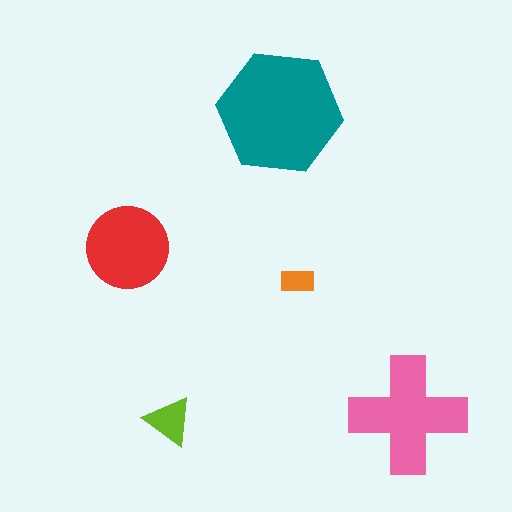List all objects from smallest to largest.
The orange rectangle, the lime triangle, the red circle, the pink cross, the teal hexagon.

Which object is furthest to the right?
The pink cross is rightmost.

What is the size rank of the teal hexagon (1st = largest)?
1st.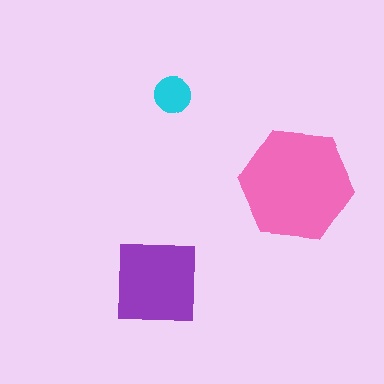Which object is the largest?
The pink hexagon.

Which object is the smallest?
The cyan circle.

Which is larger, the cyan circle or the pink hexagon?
The pink hexagon.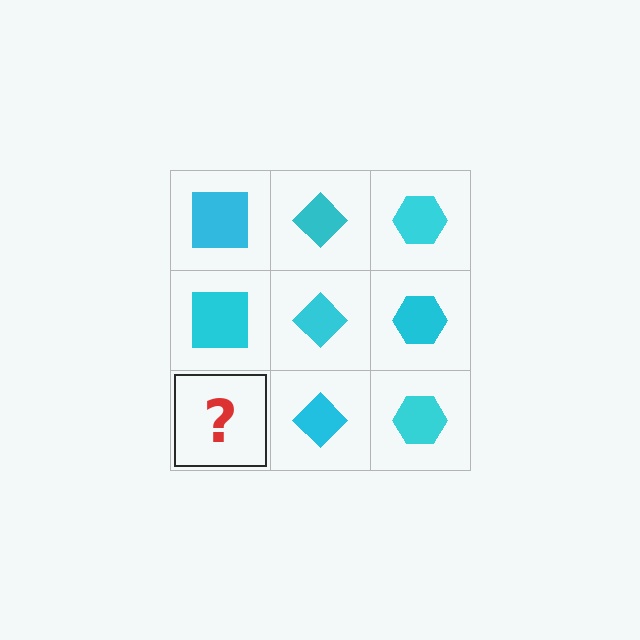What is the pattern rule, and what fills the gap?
The rule is that each column has a consistent shape. The gap should be filled with a cyan square.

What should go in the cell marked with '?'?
The missing cell should contain a cyan square.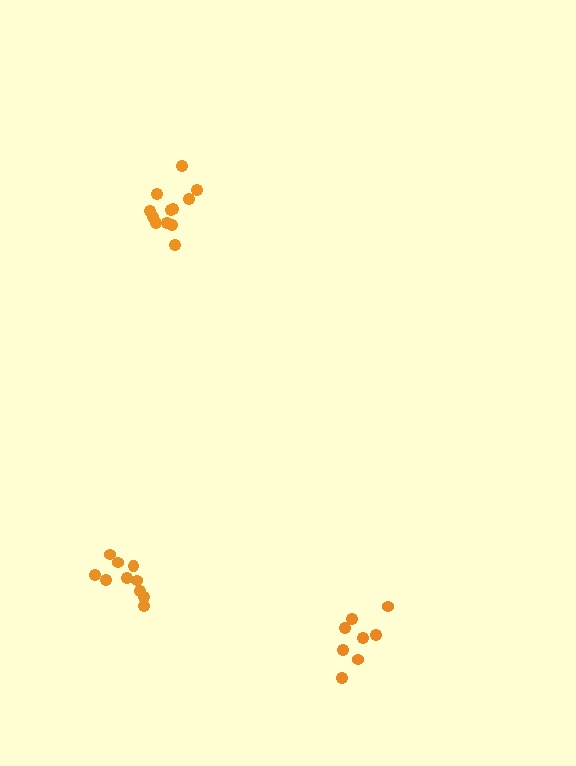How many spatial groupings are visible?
There are 3 spatial groupings.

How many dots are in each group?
Group 1: 12 dots, Group 2: 10 dots, Group 3: 8 dots (30 total).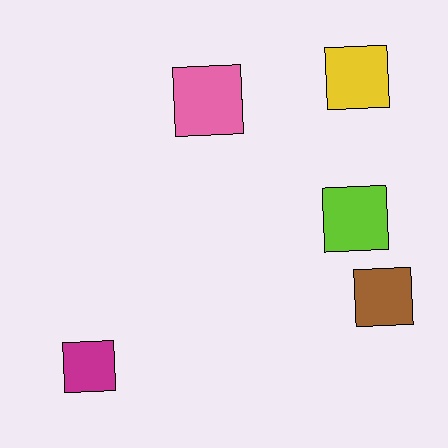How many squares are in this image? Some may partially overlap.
There are 5 squares.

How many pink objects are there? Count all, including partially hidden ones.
There is 1 pink object.